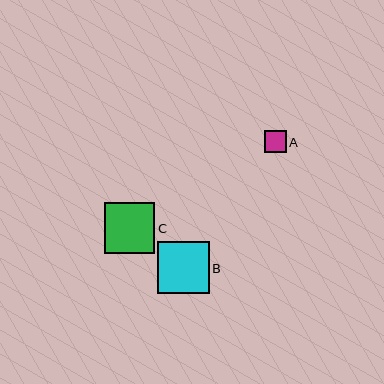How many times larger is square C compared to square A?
Square C is approximately 2.3 times the size of square A.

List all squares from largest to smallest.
From largest to smallest: B, C, A.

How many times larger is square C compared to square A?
Square C is approximately 2.3 times the size of square A.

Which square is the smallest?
Square A is the smallest with a size of approximately 22 pixels.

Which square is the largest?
Square B is the largest with a size of approximately 52 pixels.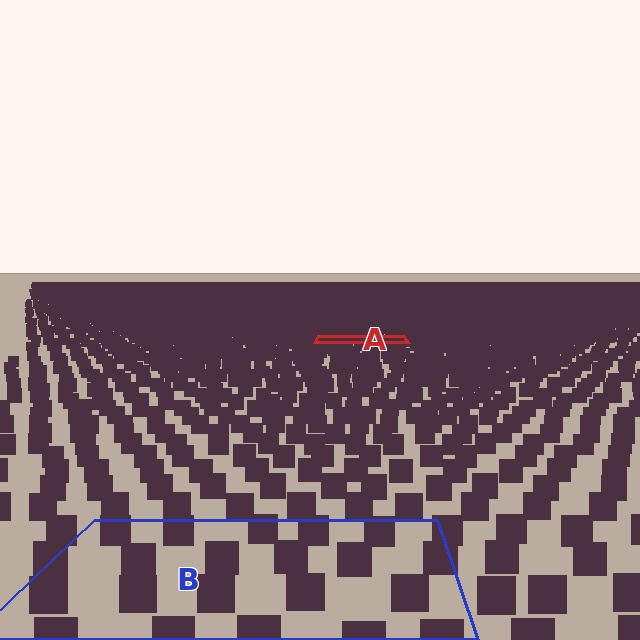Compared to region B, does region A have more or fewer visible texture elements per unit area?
Region A has more texture elements per unit area — they are packed more densely because it is farther away.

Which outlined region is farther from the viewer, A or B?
Region A is farther from the viewer — the texture elements inside it appear smaller and more densely packed.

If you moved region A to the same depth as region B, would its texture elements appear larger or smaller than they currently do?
They would appear larger. At a closer depth, the same texture elements are projected at a bigger on-screen size.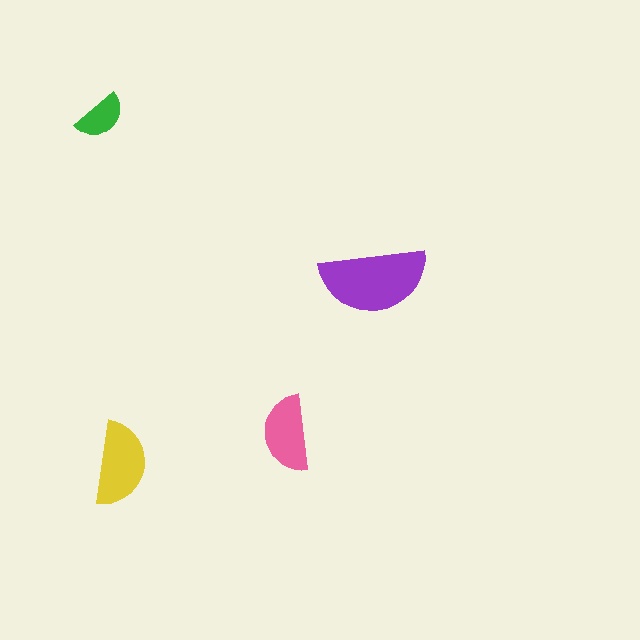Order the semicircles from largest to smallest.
the purple one, the yellow one, the pink one, the green one.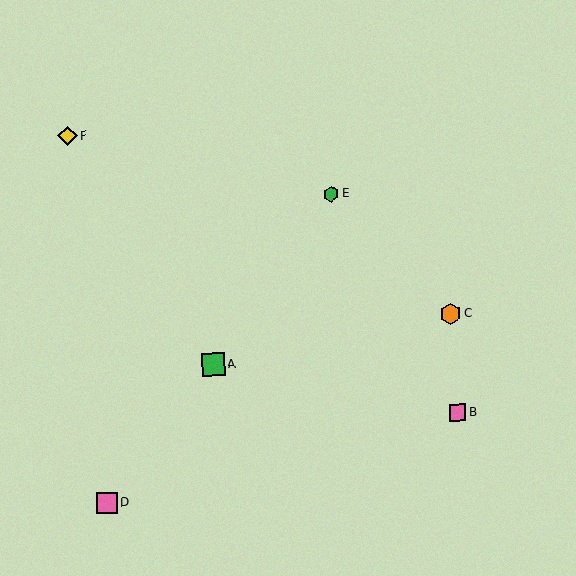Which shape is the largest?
The green square (labeled A) is the largest.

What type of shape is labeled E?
Shape E is a green hexagon.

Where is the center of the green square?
The center of the green square is at (213, 364).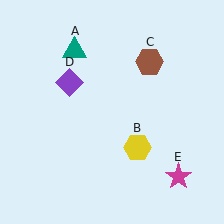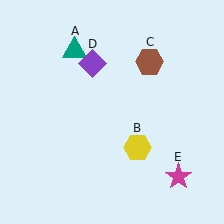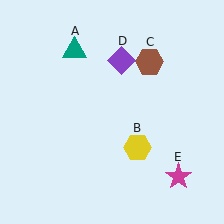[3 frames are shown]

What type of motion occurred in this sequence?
The purple diamond (object D) rotated clockwise around the center of the scene.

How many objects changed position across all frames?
1 object changed position: purple diamond (object D).